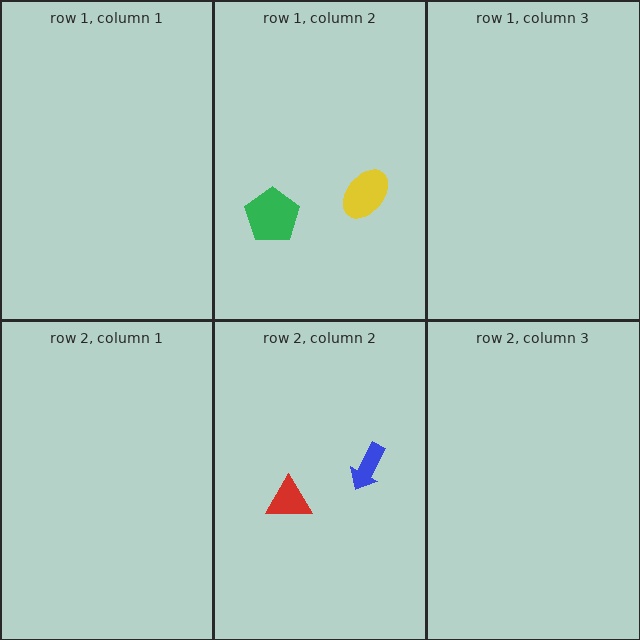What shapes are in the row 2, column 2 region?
The blue arrow, the red triangle.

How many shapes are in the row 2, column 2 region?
2.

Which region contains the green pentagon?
The row 1, column 2 region.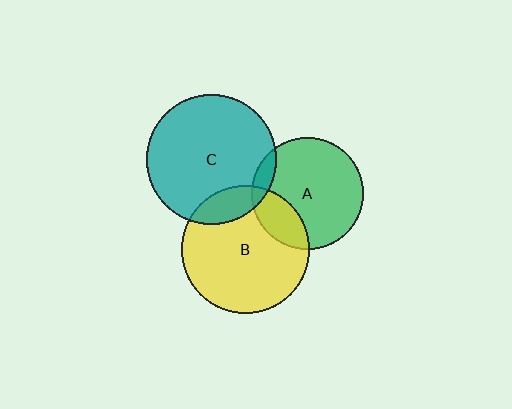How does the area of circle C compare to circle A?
Approximately 1.3 times.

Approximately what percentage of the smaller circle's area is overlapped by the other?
Approximately 15%.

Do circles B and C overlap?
Yes.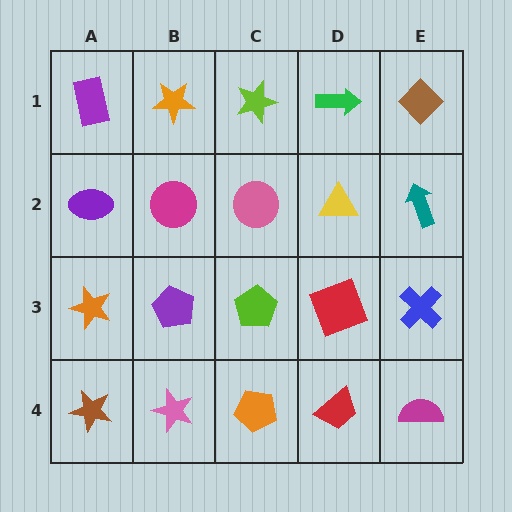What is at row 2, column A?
A purple ellipse.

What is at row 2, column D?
A yellow triangle.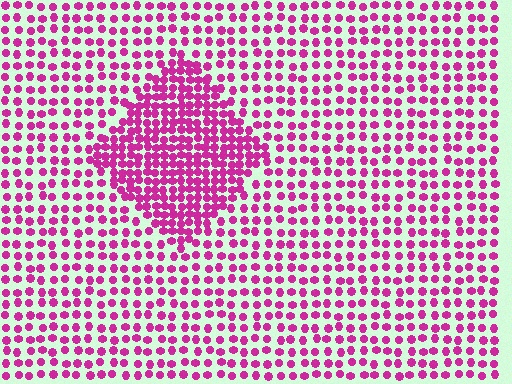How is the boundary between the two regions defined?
The boundary is defined by a change in element density (approximately 2.0x ratio). All elements are the same color, size, and shape.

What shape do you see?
I see a diamond.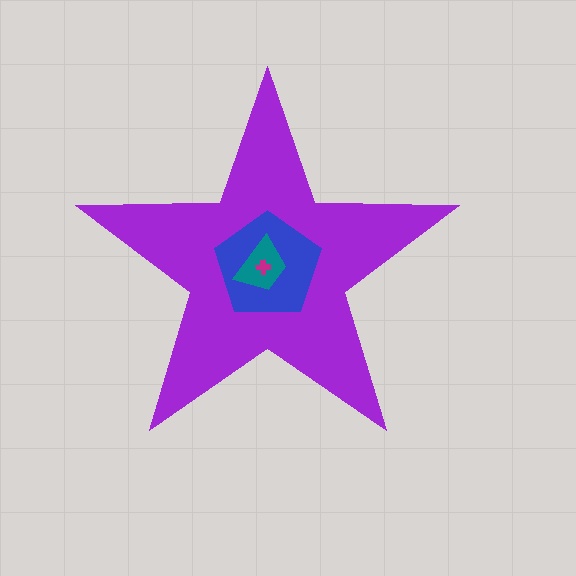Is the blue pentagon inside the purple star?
Yes.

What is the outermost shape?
The purple star.